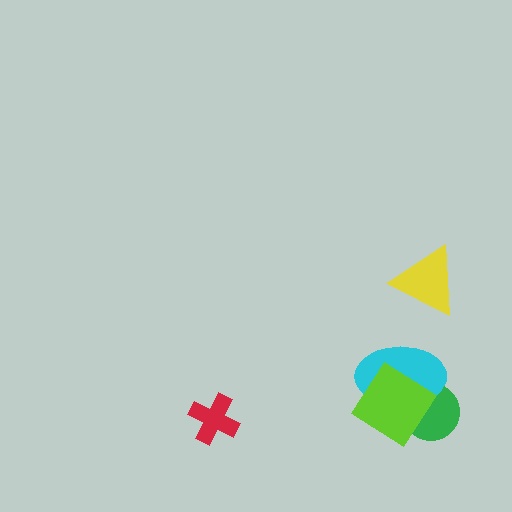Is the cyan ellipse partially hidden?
Yes, it is partially covered by another shape.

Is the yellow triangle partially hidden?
No, no other shape covers it.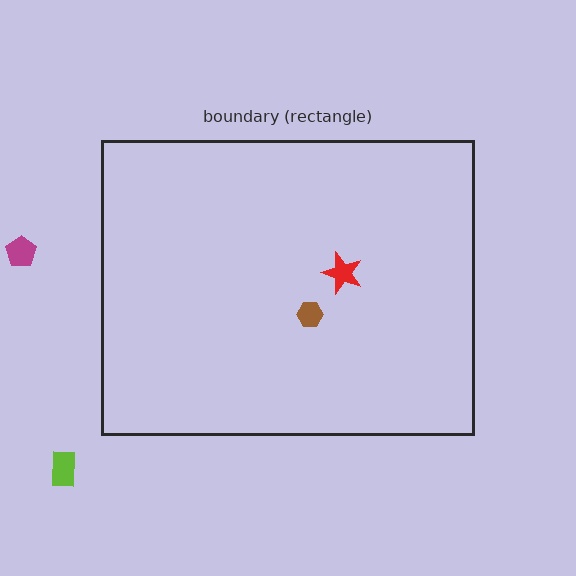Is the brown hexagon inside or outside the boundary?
Inside.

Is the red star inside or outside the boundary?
Inside.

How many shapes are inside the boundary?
2 inside, 2 outside.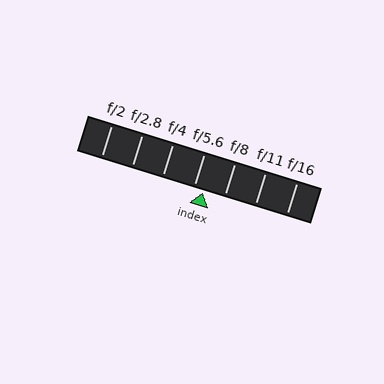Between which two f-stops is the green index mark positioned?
The index mark is between f/5.6 and f/8.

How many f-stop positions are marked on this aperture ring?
There are 7 f-stop positions marked.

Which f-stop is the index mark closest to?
The index mark is closest to f/5.6.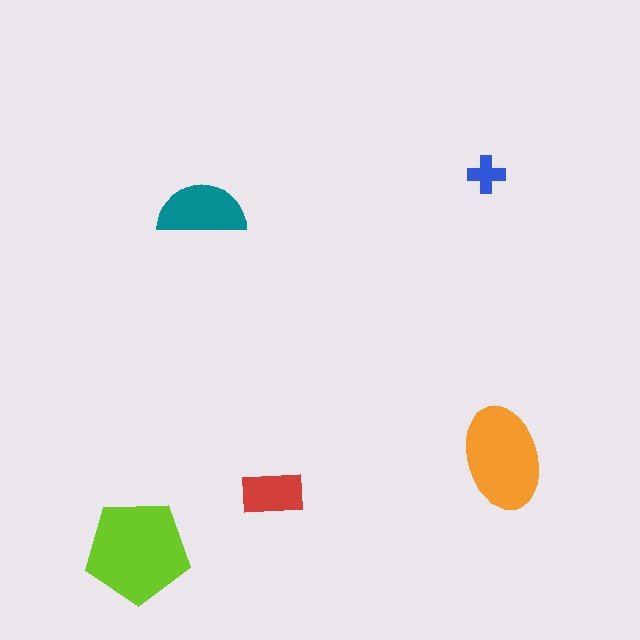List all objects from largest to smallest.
The lime pentagon, the orange ellipse, the teal semicircle, the red rectangle, the blue cross.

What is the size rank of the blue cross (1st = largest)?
5th.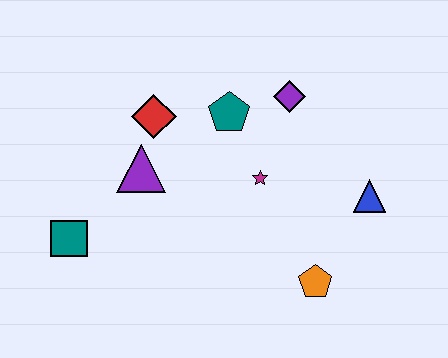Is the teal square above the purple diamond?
No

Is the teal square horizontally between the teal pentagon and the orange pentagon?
No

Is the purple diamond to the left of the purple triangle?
No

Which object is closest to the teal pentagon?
The purple diamond is closest to the teal pentagon.